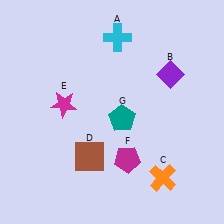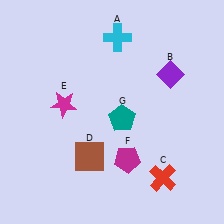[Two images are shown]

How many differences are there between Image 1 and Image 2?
There is 1 difference between the two images.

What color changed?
The cross (C) changed from orange in Image 1 to red in Image 2.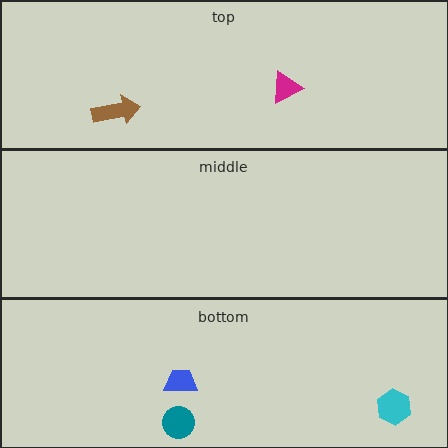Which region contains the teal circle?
The bottom region.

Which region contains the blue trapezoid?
The bottom region.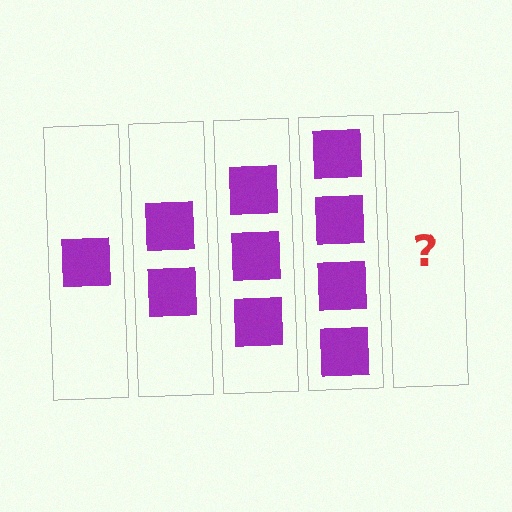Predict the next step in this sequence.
The next step is 5 squares.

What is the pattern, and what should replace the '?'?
The pattern is that each step adds one more square. The '?' should be 5 squares.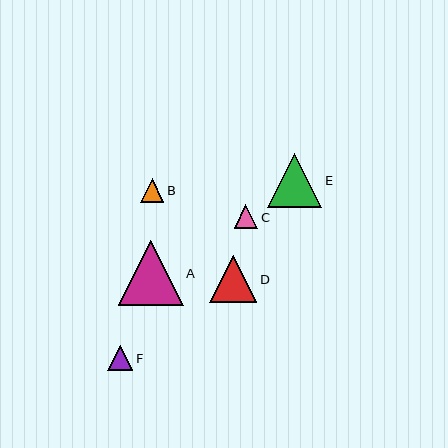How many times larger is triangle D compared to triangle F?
Triangle D is approximately 1.9 times the size of triangle F.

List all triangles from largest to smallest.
From largest to smallest: A, E, D, F, B, C.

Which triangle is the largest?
Triangle A is the largest with a size of approximately 65 pixels.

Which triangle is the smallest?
Triangle C is the smallest with a size of approximately 24 pixels.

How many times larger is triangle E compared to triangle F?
Triangle E is approximately 2.2 times the size of triangle F.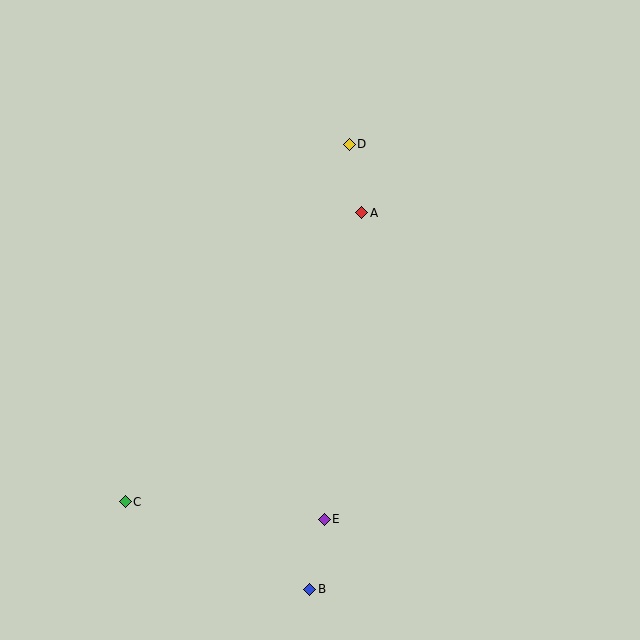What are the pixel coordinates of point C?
Point C is at (125, 502).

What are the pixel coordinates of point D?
Point D is at (349, 144).